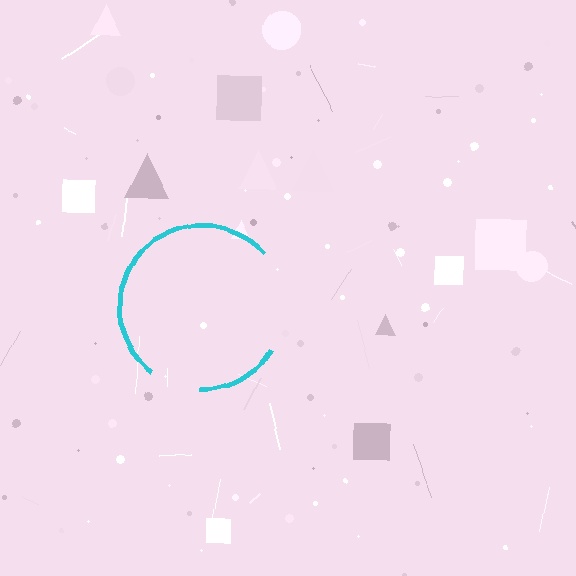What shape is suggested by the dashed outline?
The dashed outline suggests a circle.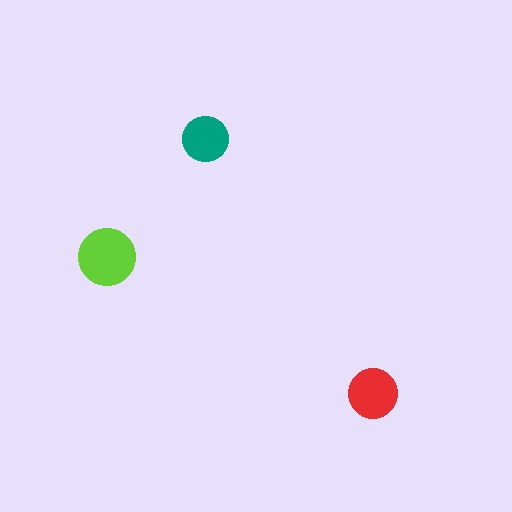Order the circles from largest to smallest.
the lime one, the red one, the teal one.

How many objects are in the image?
There are 3 objects in the image.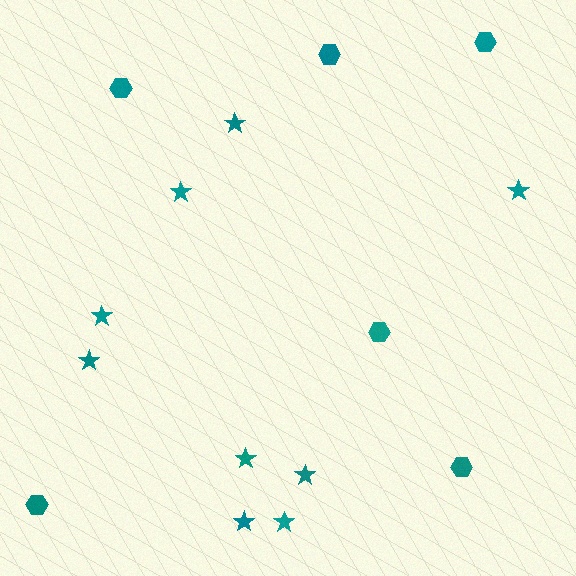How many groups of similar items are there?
There are 2 groups: one group of stars (9) and one group of hexagons (6).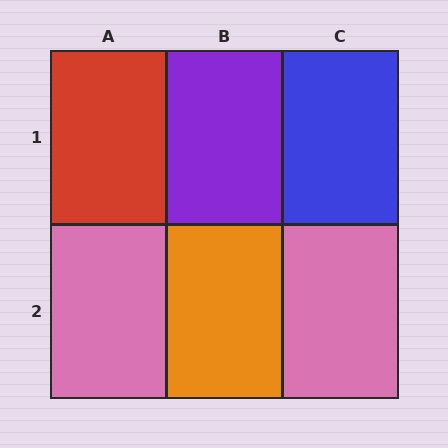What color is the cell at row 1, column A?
Red.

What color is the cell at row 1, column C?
Blue.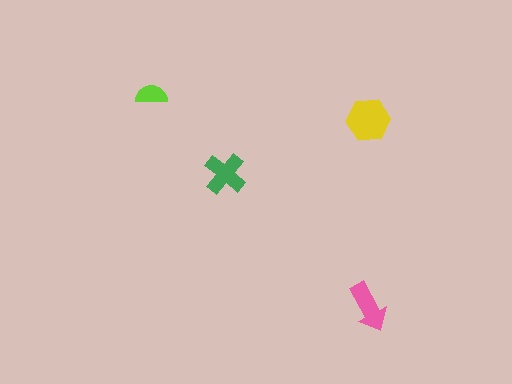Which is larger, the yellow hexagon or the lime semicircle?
The yellow hexagon.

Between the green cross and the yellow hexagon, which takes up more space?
The yellow hexagon.